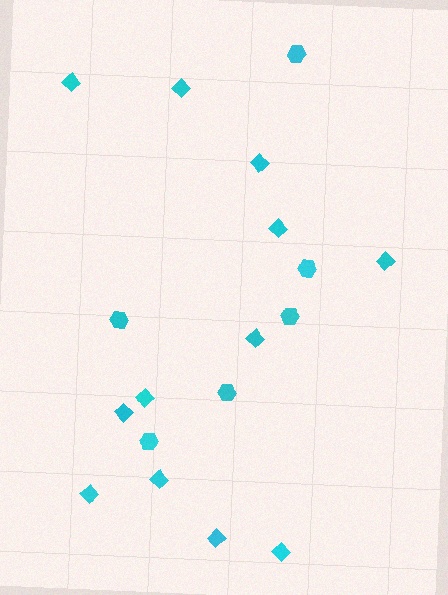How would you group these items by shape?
There are 2 groups: one group of diamonds (12) and one group of hexagons (6).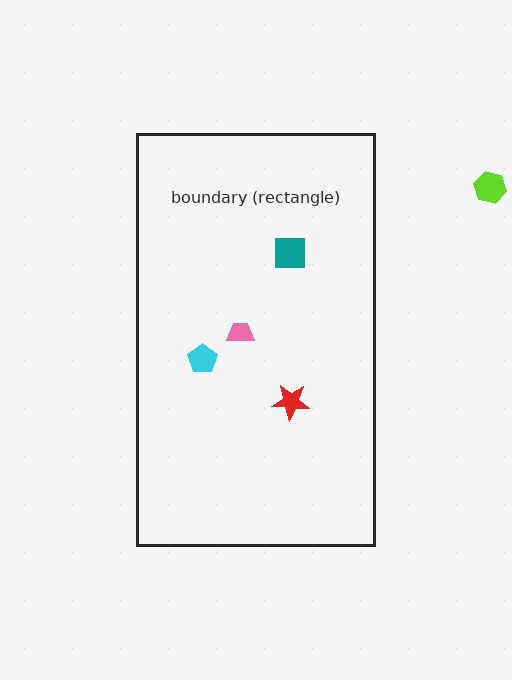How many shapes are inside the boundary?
4 inside, 1 outside.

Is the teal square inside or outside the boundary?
Inside.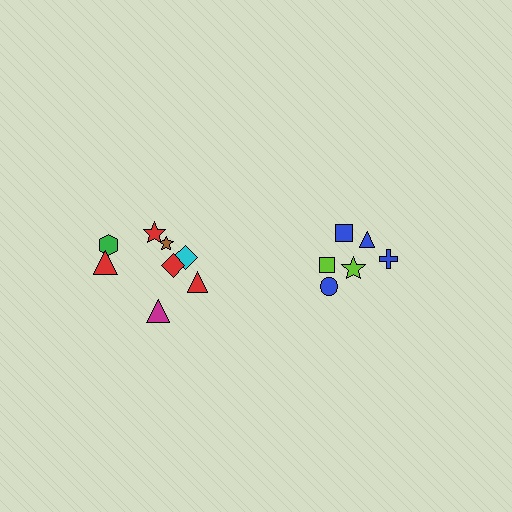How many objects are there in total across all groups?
There are 14 objects.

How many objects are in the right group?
There are 6 objects.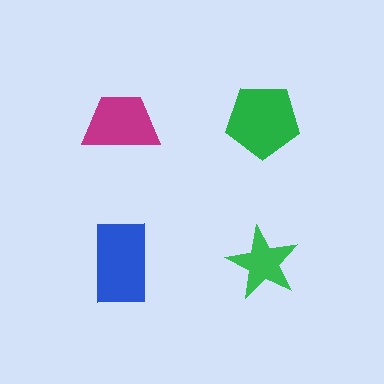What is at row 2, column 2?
A green star.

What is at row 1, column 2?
A green pentagon.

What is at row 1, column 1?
A magenta trapezoid.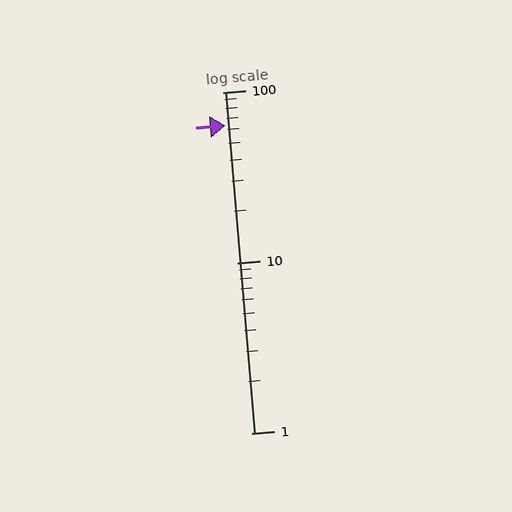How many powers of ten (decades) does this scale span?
The scale spans 2 decades, from 1 to 100.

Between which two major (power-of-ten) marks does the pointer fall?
The pointer is between 10 and 100.